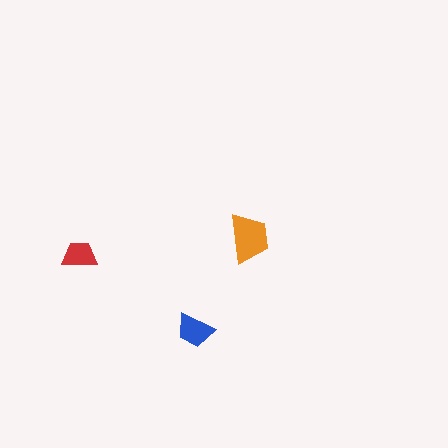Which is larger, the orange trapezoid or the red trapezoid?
The orange one.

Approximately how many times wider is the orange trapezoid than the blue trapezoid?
About 1.5 times wider.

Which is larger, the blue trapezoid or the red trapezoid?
The blue one.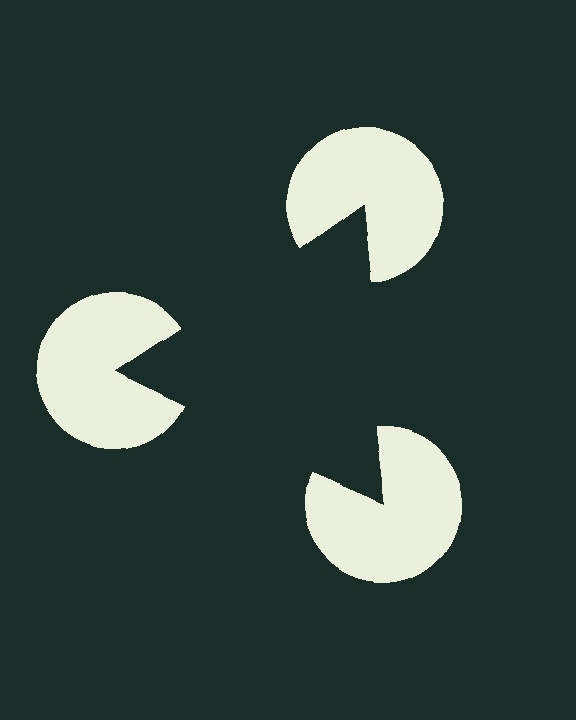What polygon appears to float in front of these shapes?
An illusory triangle — its edges are inferred from the aligned wedge cuts in the pac-man discs, not physically drawn.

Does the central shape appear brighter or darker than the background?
It typically appears slightly darker than the background, even though no actual brightness change is drawn.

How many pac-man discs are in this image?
There are 3 — one at each vertex of the illusory triangle.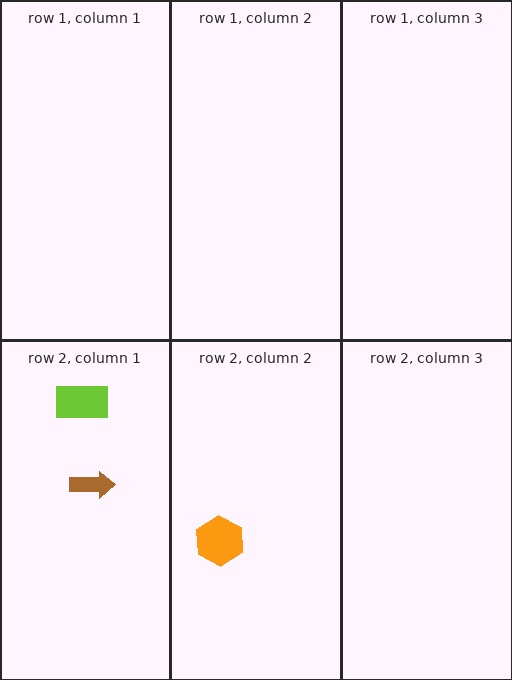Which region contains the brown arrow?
The row 2, column 1 region.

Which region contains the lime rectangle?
The row 2, column 1 region.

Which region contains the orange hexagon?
The row 2, column 2 region.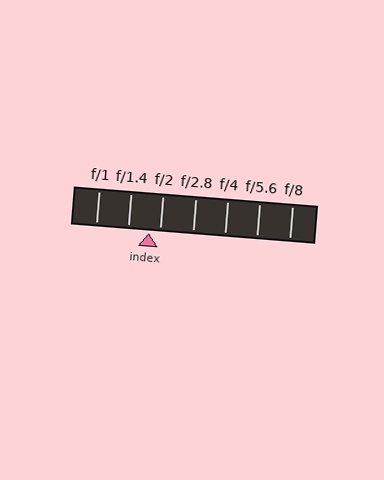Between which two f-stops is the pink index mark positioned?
The index mark is between f/1.4 and f/2.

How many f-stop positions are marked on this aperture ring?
There are 7 f-stop positions marked.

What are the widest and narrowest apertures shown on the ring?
The widest aperture shown is f/1 and the narrowest is f/8.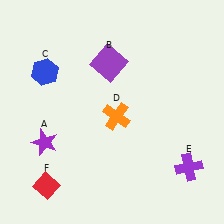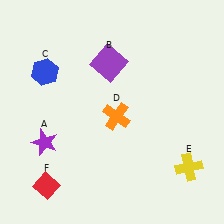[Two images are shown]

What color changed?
The cross (E) changed from purple in Image 1 to yellow in Image 2.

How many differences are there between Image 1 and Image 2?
There is 1 difference between the two images.